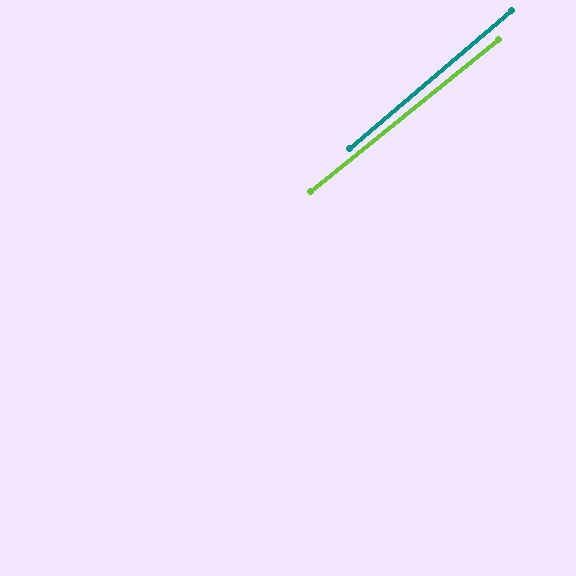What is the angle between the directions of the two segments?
Approximately 2 degrees.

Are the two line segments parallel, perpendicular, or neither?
Parallel — their directions differ by only 1.5°.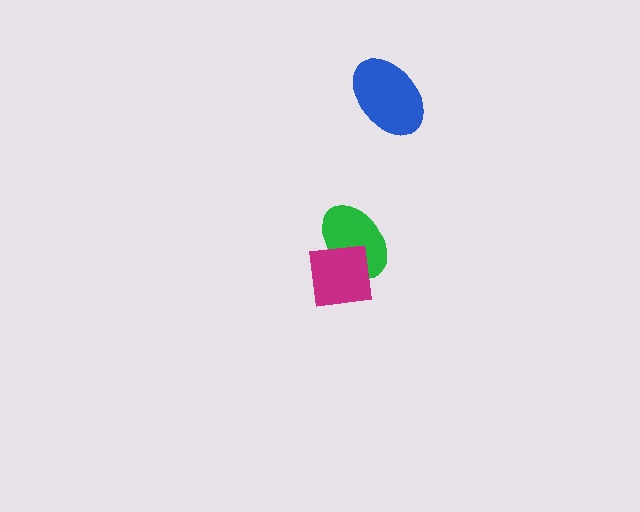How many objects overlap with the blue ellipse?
0 objects overlap with the blue ellipse.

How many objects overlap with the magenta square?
1 object overlaps with the magenta square.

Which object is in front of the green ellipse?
The magenta square is in front of the green ellipse.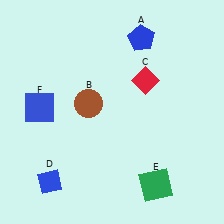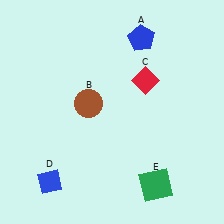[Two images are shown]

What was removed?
The blue square (F) was removed in Image 2.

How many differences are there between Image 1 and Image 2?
There is 1 difference between the two images.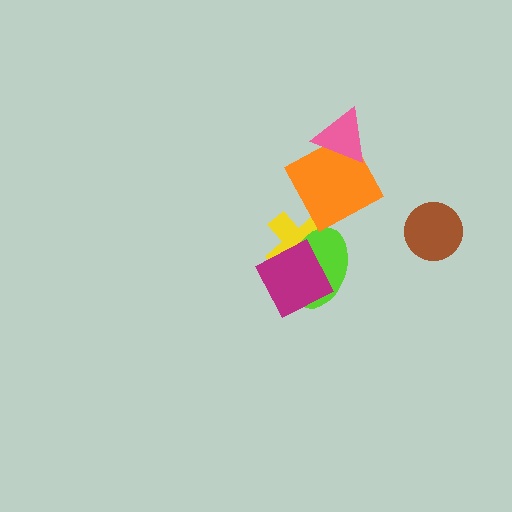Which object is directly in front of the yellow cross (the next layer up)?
The lime ellipse is directly in front of the yellow cross.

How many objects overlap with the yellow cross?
2 objects overlap with the yellow cross.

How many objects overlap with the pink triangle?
1 object overlaps with the pink triangle.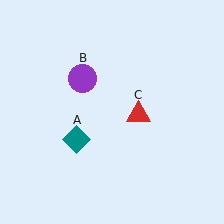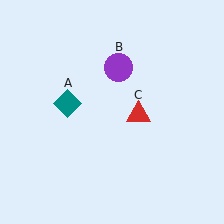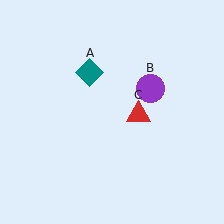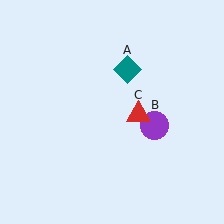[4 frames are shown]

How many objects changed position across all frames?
2 objects changed position: teal diamond (object A), purple circle (object B).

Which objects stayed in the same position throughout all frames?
Red triangle (object C) remained stationary.